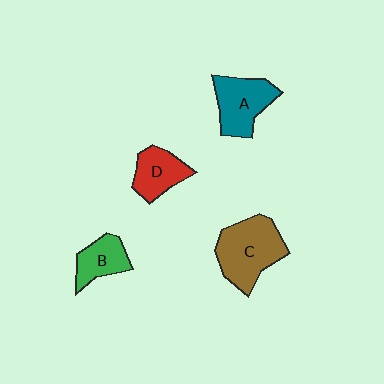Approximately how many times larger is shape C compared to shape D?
Approximately 1.7 times.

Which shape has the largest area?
Shape C (brown).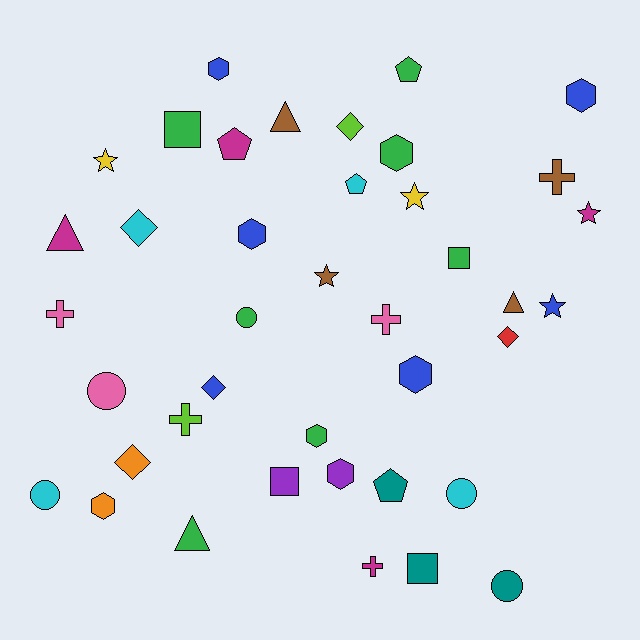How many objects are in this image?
There are 40 objects.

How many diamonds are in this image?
There are 5 diamonds.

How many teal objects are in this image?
There are 3 teal objects.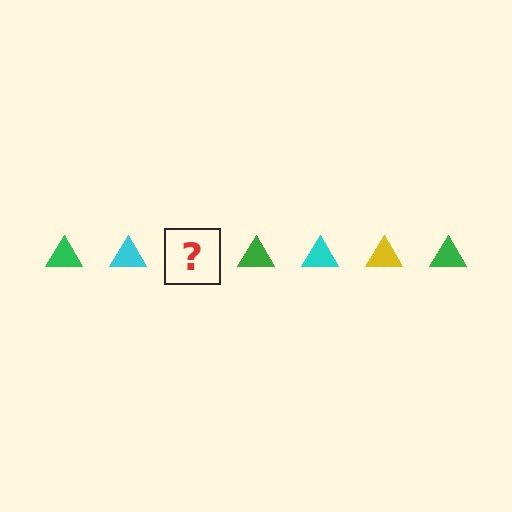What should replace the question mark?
The question mark should be replaced with a yellow triangle.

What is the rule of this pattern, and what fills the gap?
The rule is that the pattern cycles through green, cyan, yellow triangles. The gap should be filled with a yellow triangle.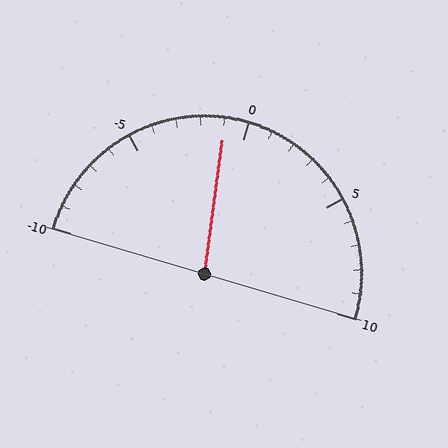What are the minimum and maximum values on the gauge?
The gauge ranges from -10 to 10.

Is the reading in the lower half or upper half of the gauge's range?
The reading is in the lower half of the range (-10 to 10).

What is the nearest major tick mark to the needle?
The nearest major tick mark is 0.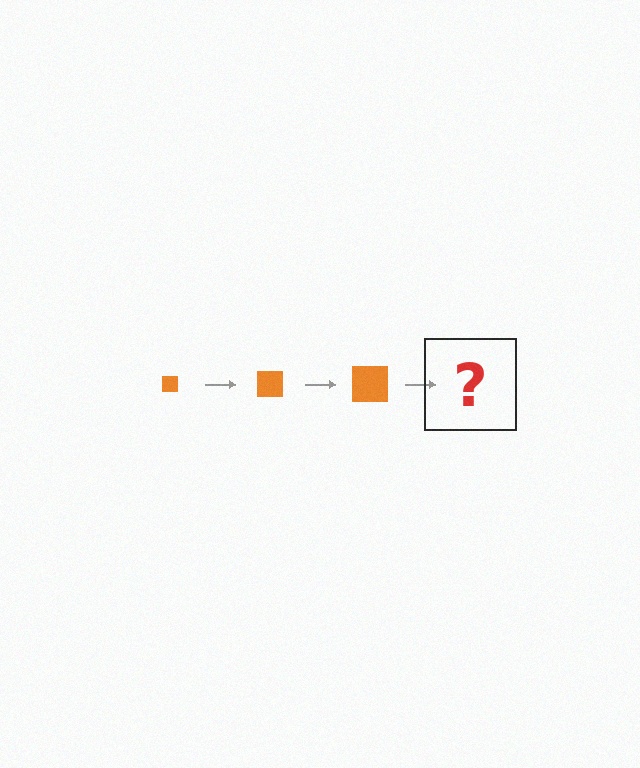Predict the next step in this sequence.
The next step is an orange square, larger than the previous one.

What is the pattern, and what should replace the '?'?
The pattern is that the square gets progressively larger each step. The '?' should be an orange square, larger than the previous one.